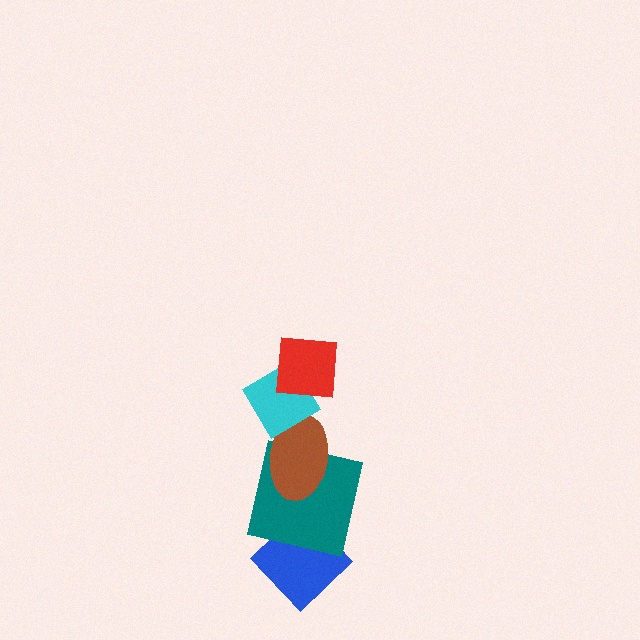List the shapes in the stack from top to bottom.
From top to bottom: the red square, the cyan diamond, the brown ellipse, the teal square, the blue diamond.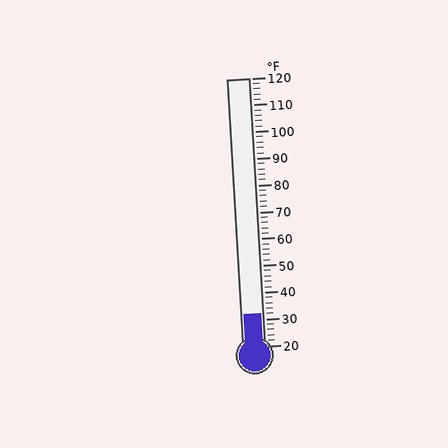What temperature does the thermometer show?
The thermometer shows approximately 32°F.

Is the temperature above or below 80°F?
The temperature is below 80°F.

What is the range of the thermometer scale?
The thermometer scale ranges from 20°F to 120°F.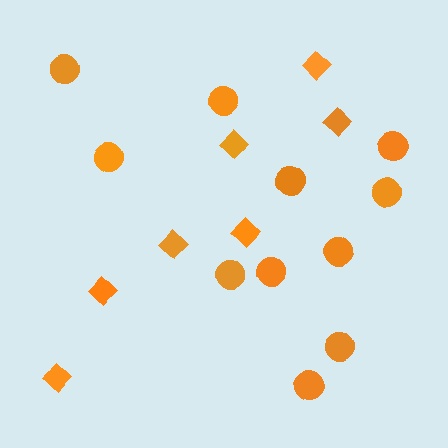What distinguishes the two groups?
There are 2 groups: one group of diamonds (7) and one group of circles (11).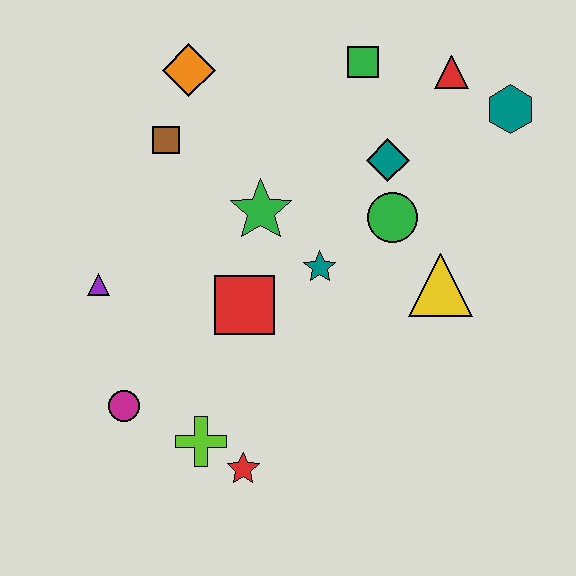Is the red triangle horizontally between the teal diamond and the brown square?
No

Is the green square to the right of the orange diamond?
Yes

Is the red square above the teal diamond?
No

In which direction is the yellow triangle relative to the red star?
The yellow triangle is to the right of the red star.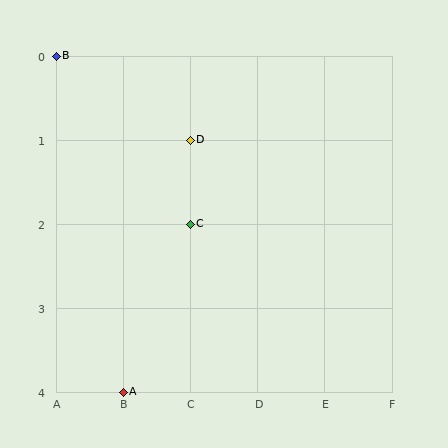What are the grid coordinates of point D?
Point D is at grid coordinates (C, 1).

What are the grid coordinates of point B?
Point B is at grid coordinates (A, 0).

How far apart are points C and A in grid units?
Points C and A are 1 column and 2 rows apart (about 2.2 grid units diagonally).